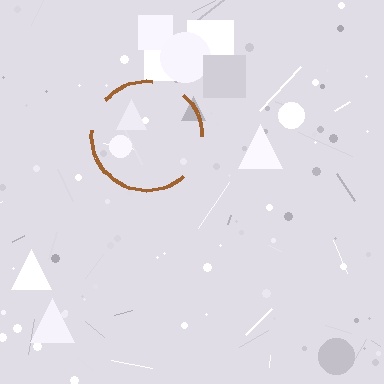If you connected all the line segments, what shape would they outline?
They would outline a circle.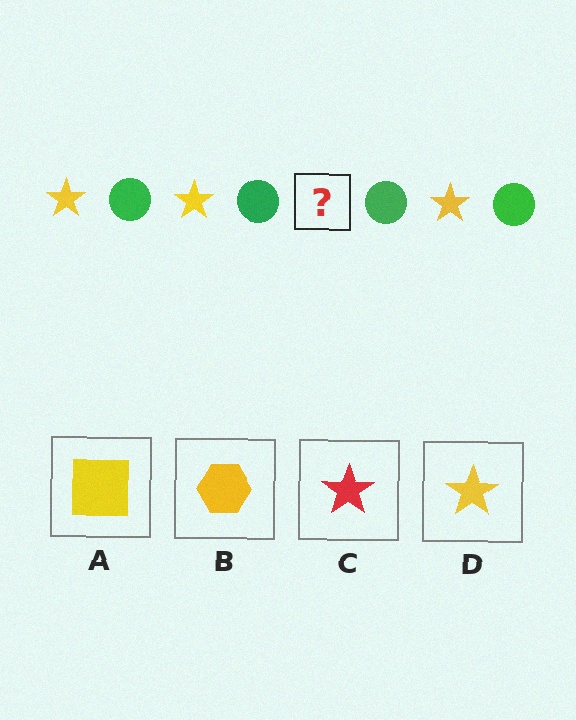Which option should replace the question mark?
Option D.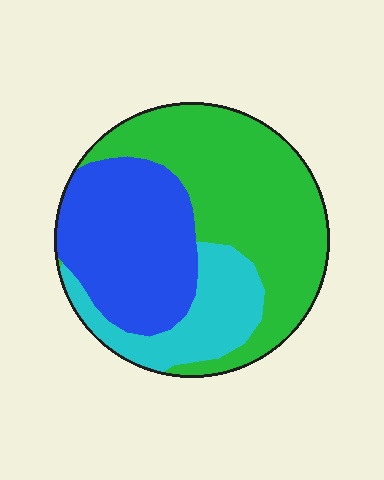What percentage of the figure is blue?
Blue covers roughly 35% of the figure.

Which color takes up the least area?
Cyan, at roughly 20%.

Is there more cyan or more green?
Green.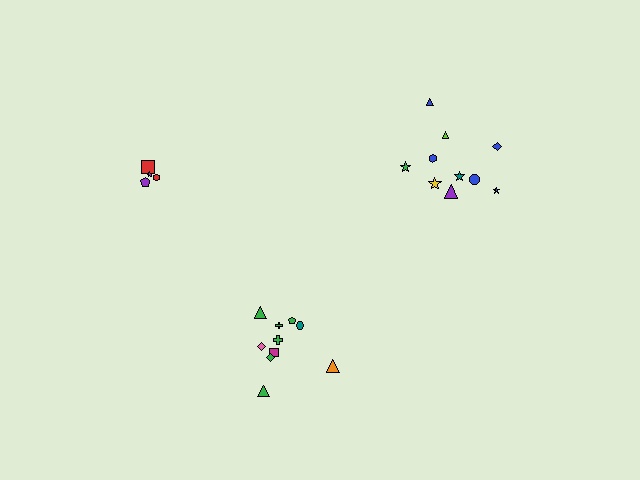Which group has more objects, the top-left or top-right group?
The top-right group.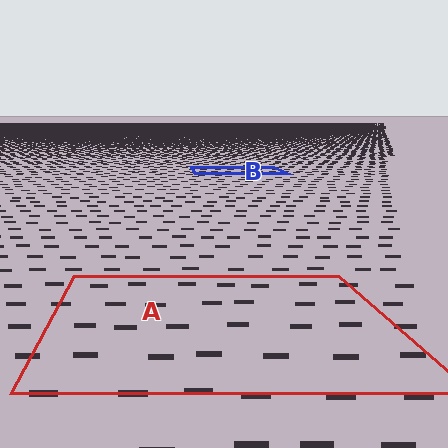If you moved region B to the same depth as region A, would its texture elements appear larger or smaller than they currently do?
They would appear larger. At a closer depth, the same texture elements are projected at a bigger on-screen size.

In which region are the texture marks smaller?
The texture marks are smaller in region B, because it is farther away.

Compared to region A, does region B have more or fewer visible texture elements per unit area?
Region B has more texture elements per unit area — they are packed more densely because it is farther away.